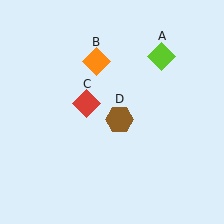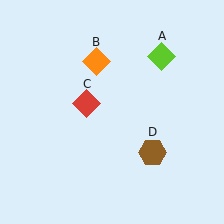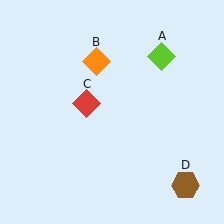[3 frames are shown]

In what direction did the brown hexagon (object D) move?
The brown hexagon (object D) moved down and to the right.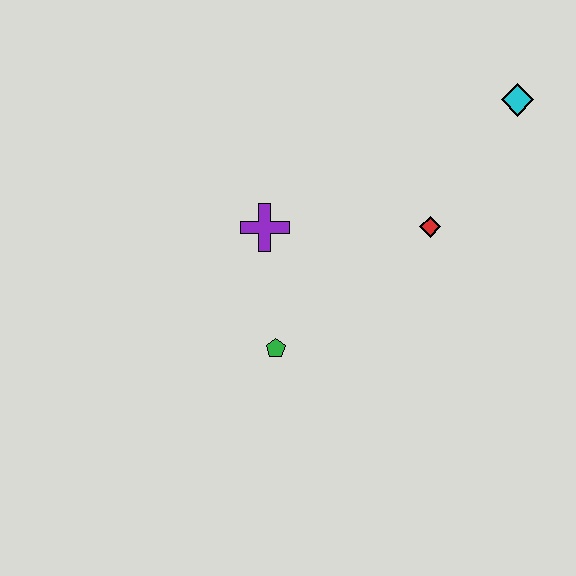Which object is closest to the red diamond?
The cyan diamond is closest to the red diamond.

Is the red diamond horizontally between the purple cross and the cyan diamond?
Yes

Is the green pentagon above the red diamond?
No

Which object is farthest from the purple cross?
The cyan diamond is farthest from the purple cross.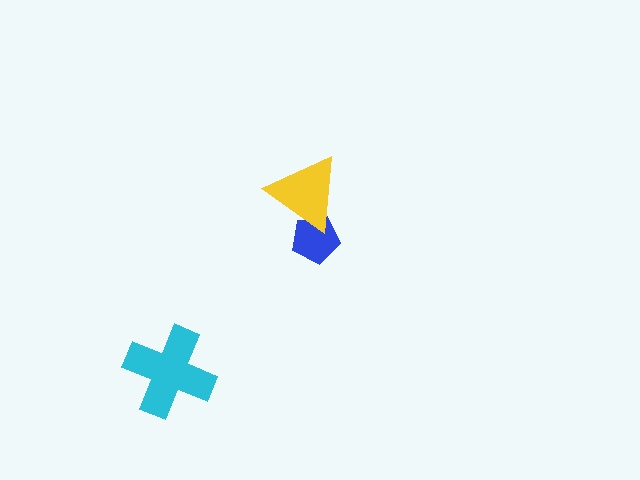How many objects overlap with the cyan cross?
0 objects overlap with the cyan cross.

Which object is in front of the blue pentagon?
The yellow triangle is in front of the blue pentagon.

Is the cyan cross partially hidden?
No, no other shape covers it.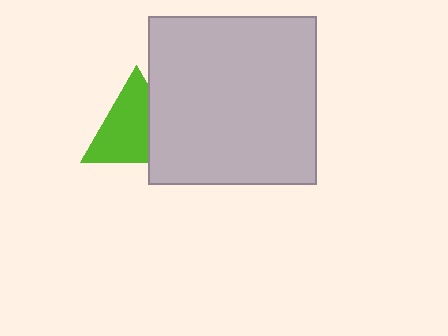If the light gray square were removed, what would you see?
You would see the complete lime triangle.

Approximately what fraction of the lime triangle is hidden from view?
Roughly 33% of the lime triangle is hidden behind the light gray square.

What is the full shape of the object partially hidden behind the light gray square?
The partially hidden object is a lime triangle.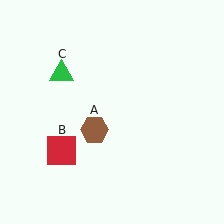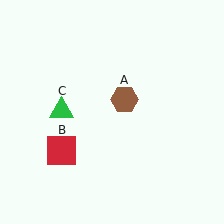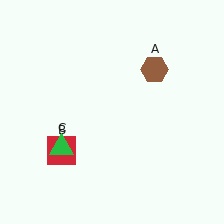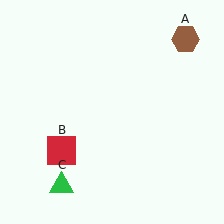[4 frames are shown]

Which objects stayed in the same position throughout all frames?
Red square (object B) remained stationary.